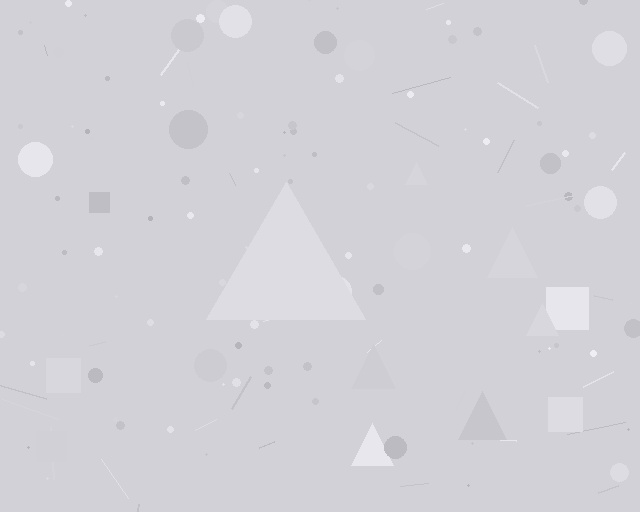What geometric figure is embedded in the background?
A triangle is embedded in the background.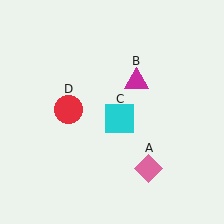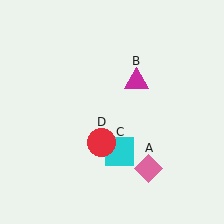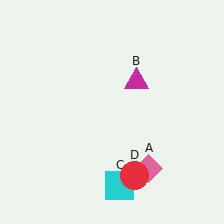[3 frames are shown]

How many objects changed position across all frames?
2 objects changed position: cyan square (object C), red circle (object D).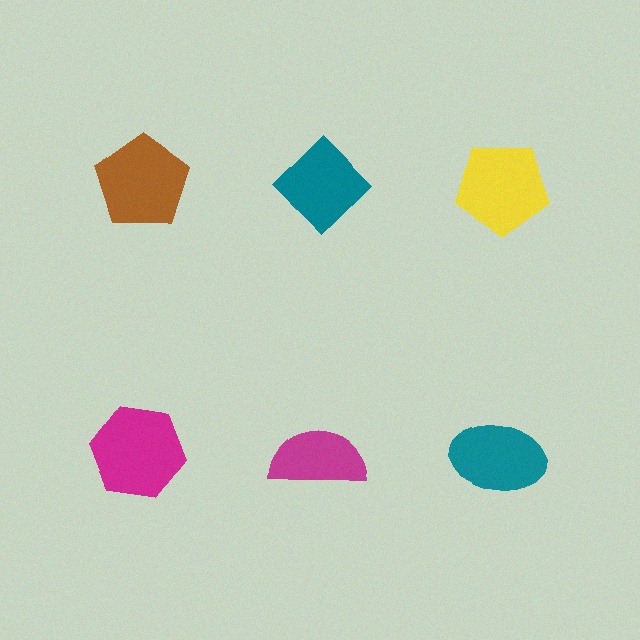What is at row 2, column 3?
A teal ellipse.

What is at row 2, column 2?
A magenta semicircle.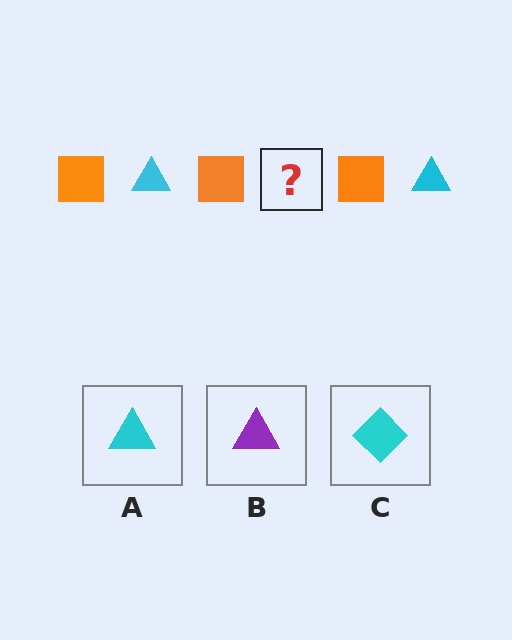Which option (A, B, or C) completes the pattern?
A.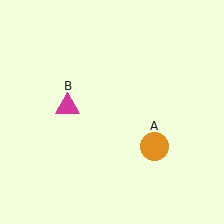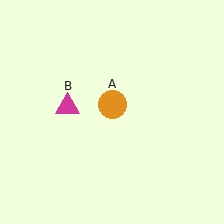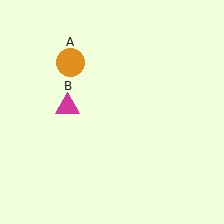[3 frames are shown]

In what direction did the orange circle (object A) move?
The orange circle (object A) moved up and to the left.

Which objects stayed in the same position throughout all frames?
Magenta triangle (object B) remained stationary.